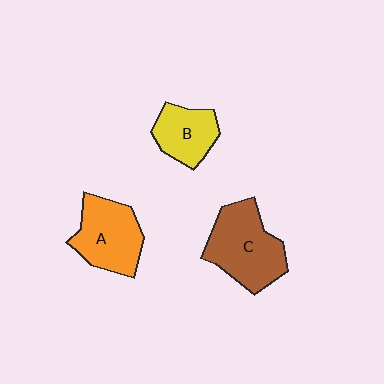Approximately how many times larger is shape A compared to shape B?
Approximately 1.4 times.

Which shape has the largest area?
Shape C (brown).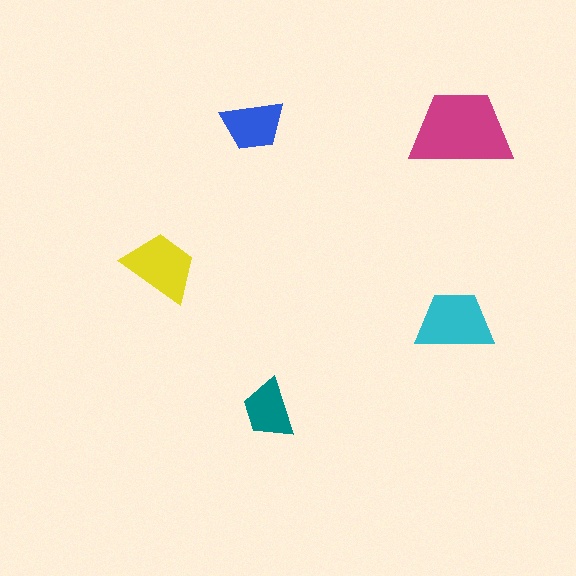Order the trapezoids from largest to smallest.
the magenta one, the cyan one, the yellow one, the blue one, the teal one.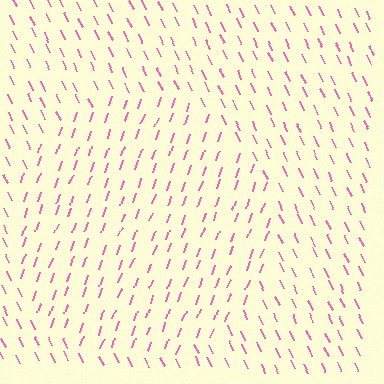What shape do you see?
I see a circle.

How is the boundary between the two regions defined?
The boundary is defined purely by a change in line orientation (approximately 45 degrees difference). All lines are the same color and thickness.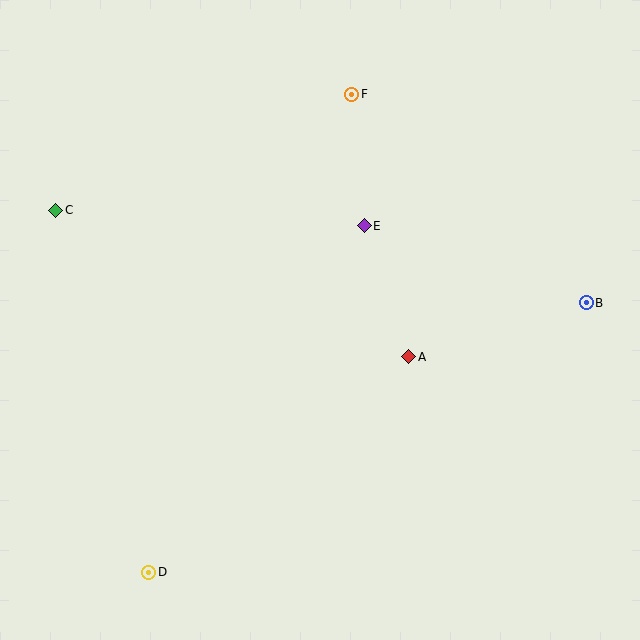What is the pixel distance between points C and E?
The distance between C and E is 309 pixels.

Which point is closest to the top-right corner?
Point F is closest to the top-right corner.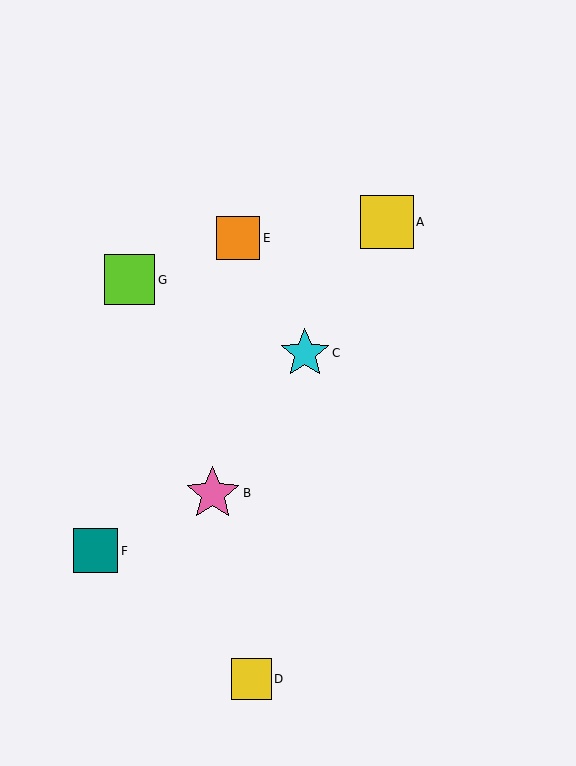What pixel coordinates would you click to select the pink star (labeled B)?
Click at (213, 493) to select the pink star B.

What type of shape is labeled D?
Shape D is a yellow square.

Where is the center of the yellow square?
The center of the yellow square is at (387, 222).